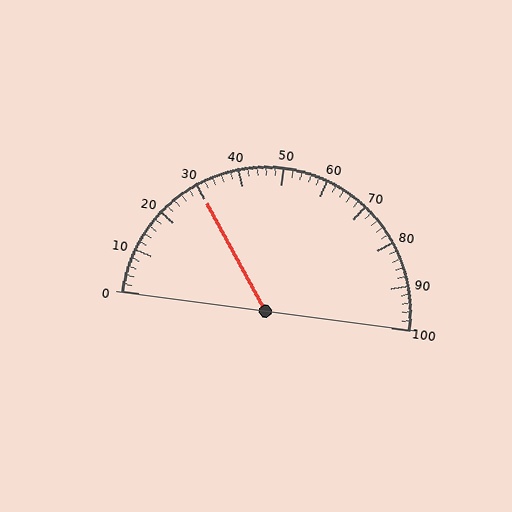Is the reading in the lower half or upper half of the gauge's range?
The reading is in the lower half of the range (0 to 100).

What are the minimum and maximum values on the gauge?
The gauge ranges from 0 to 100.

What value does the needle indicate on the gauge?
The needle indicates approximately 30.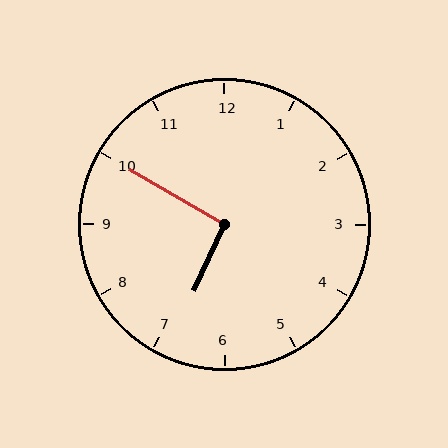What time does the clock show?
6:50.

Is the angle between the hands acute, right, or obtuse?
It is right.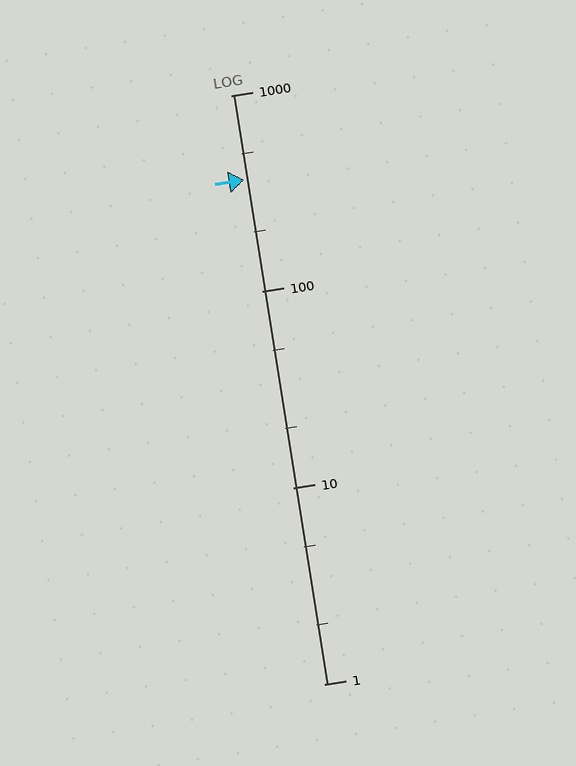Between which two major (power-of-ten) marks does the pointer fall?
The pointer is between 100 and 1000.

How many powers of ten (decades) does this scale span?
The scale spans 3 decades, from 1 to 1000.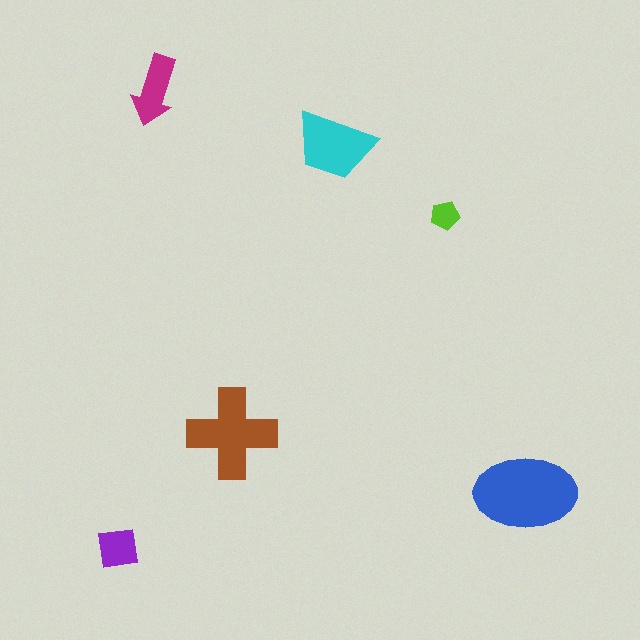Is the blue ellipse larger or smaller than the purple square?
Larger.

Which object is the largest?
The blue ellipse.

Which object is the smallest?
The lime pentagon.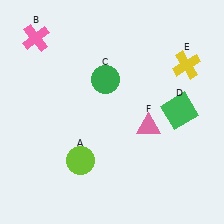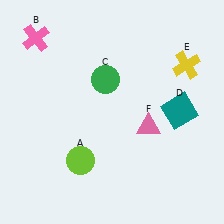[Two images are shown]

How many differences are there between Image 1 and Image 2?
There is 1 difference between the two images.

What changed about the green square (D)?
In Image 1, D is green. In Image 2, it changed to teal.